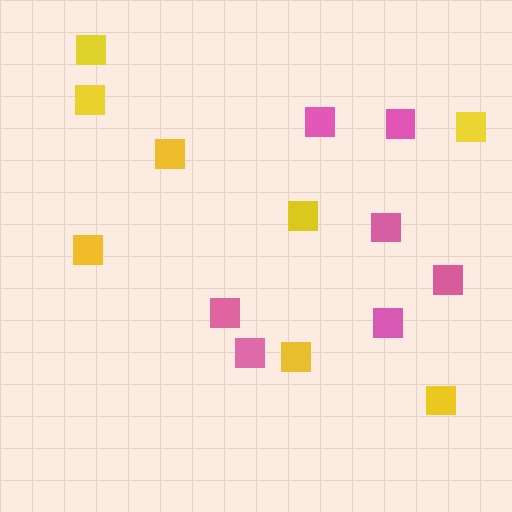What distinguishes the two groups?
There are 2 groups: one group of pink squares (7) and one group of yellow squares (8).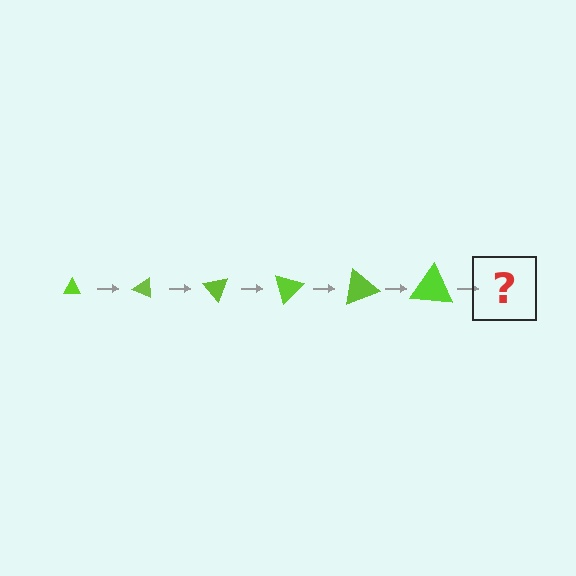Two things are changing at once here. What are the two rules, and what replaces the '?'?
The two rules are that the triangle grows larger each step and it rotates 25 degrees each step. The '?' should be a triangle, larger than the previous one and rotated 150 degrees from the start.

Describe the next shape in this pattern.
It should be a triangle, larger than the previous one and rotated 150 degrees from the start.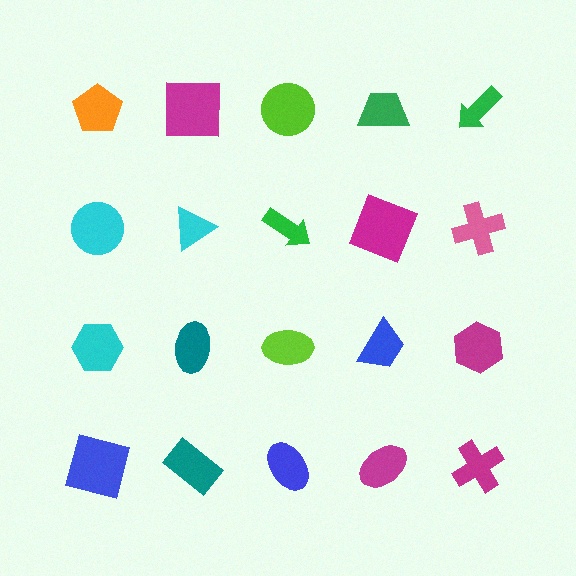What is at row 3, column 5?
A magenta hexagon.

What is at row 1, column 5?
A green arrow.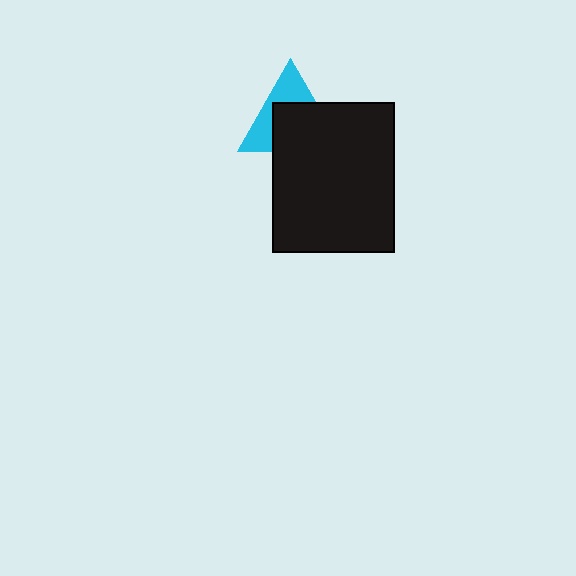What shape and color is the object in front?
The object in front is a black rectangle.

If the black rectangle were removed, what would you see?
You would see the complete cyan triangle.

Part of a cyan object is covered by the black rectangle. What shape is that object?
It is a triangle.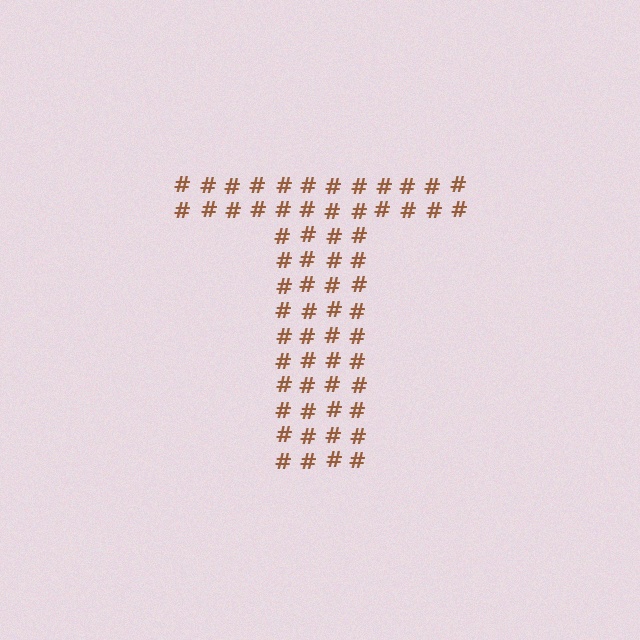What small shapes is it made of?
It is made of small hash symbols.